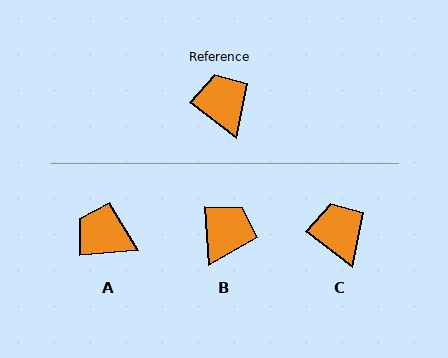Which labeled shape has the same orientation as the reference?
C.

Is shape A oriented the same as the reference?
No, it is off by about 43 degrees.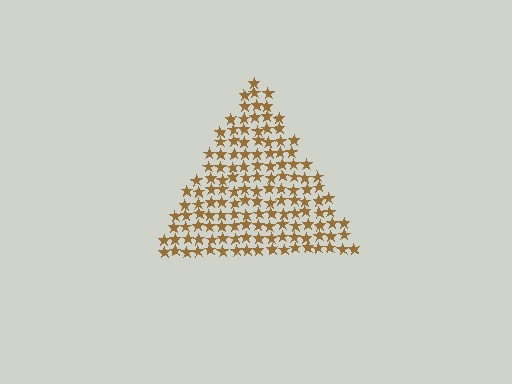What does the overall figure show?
The overall figure shows a triangle.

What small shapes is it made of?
It is made of small stars.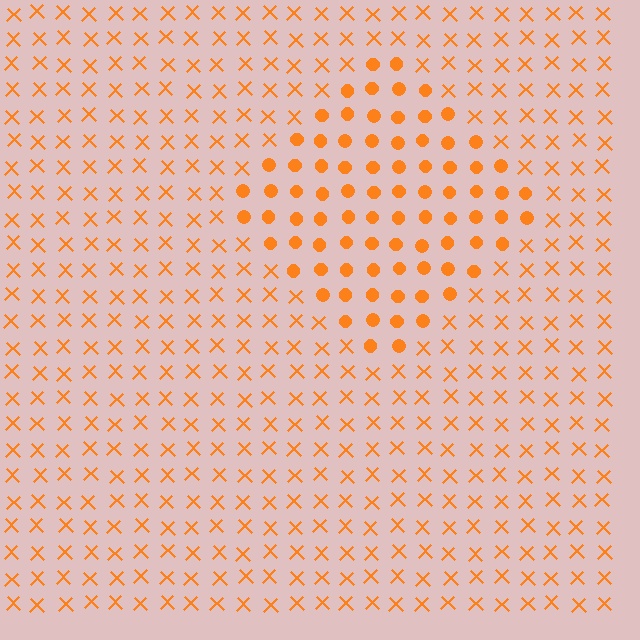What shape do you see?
I see a diamond.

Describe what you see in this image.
The image is filled with small orange elements arranged in a uniform grid. A diamond-shaped region contains circles, while the surrounding area contains X marks. The boundary is defined purely by the change in element shape.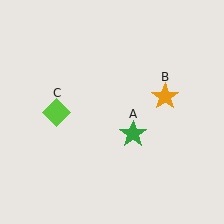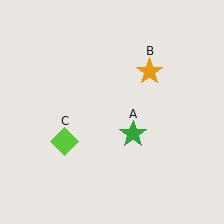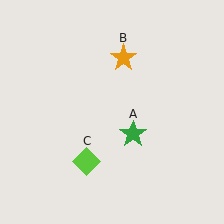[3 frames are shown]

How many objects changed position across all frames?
2 objects changed position: orange star (object B), lime diamond (object C).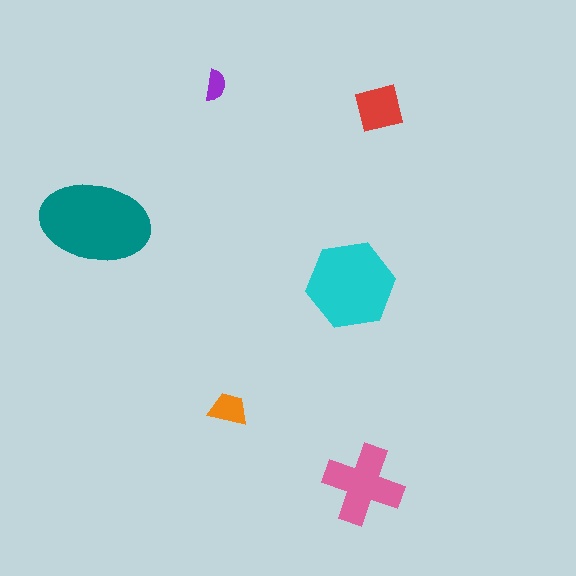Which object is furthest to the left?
The teal ellipse is leftmost.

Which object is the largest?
The teal ellipse.